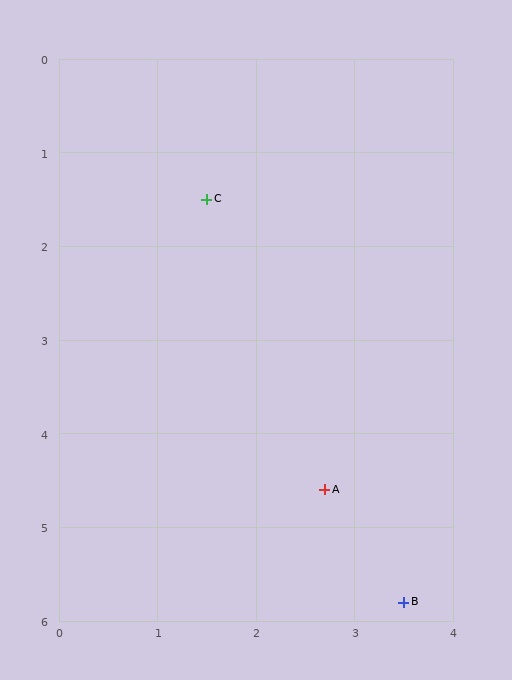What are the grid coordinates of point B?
Point B is at approximately (3.5, 5.8).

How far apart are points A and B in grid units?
Points A and B are about 1.4 grid units apart.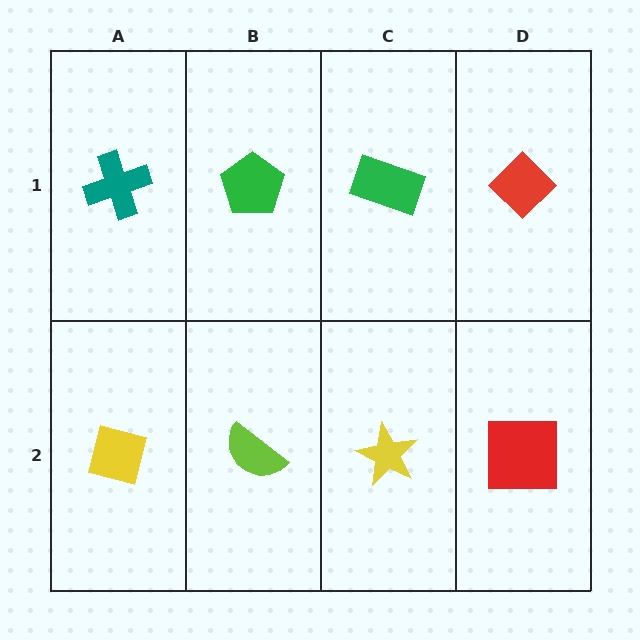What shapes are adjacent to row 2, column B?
A green pentagon (row 1, column B), a yellow square (row 2, column A), a yellow star (row 2, column C).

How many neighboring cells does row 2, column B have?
3.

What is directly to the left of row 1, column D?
A green rectangle.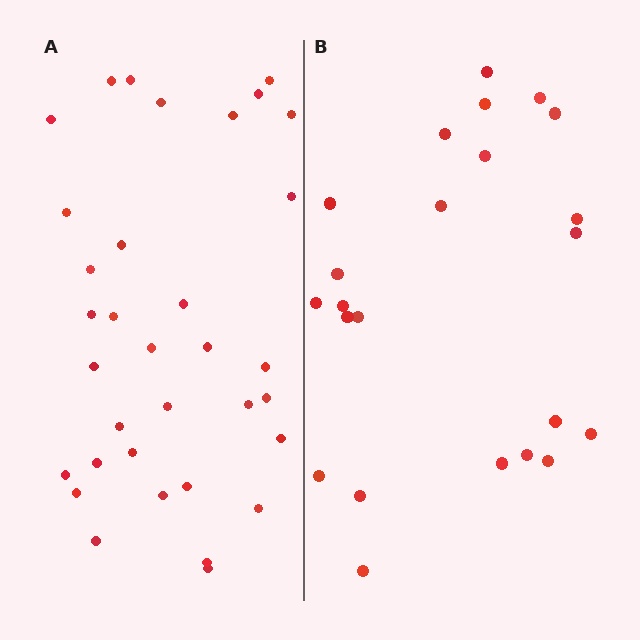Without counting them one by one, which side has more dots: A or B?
Region A (the left region) has more dots.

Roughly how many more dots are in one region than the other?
Region A has roughly 12 or so more dots than region B.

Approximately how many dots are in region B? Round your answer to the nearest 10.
About 20 dots. (The exact count is 23, which rounds to 20.)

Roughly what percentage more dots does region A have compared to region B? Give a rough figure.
About 50% more.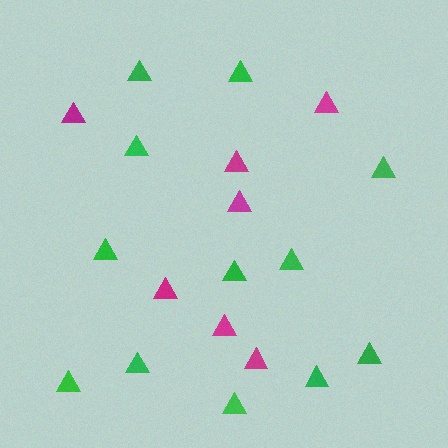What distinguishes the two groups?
There are 2 groups: one group of magenta triangles (7) and one group of green triangles (12).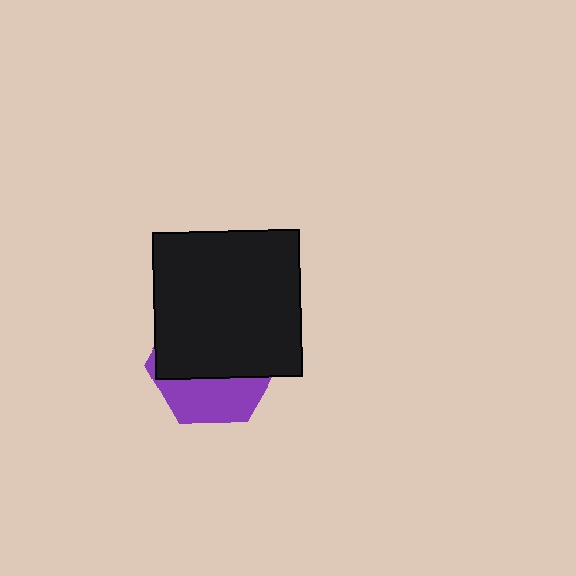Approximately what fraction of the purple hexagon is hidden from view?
Roughly 64% of the purple hexagon is hidden behind the black square.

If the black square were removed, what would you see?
You would see the complete purple hexagon.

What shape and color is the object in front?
The object in front is a black square.